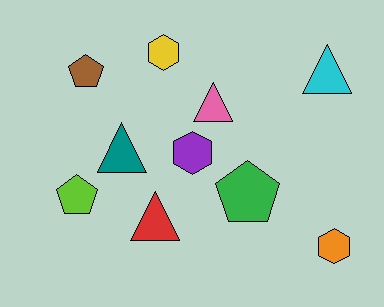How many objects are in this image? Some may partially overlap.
There are 10 objects.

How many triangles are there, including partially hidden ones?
There are 4 triangles.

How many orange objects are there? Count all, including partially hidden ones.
There is 1 orange object.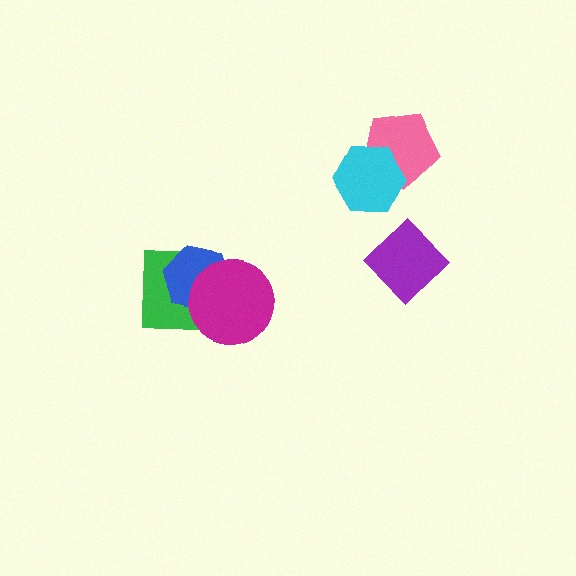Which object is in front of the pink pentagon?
The cyan hexagon is in front of the pink pentagon.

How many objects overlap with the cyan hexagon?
1 object overlaps with the cyan hexagon.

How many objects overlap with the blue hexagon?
2 objects overlap with the blue hexagon.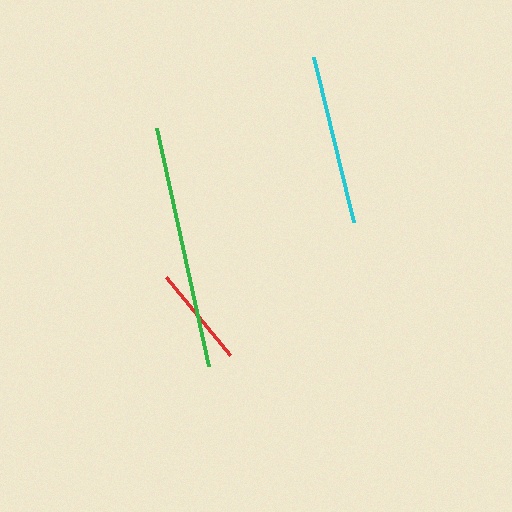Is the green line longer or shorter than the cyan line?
The green line is longer than the cyan line.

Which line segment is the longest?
The green line is the longest at approximately 244 pixels.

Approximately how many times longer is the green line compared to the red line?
The green line is approximately 2.4 times the length of the red line.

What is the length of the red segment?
The red segment is approximately 101 pixels long.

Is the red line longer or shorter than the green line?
The green line is longer than the red line.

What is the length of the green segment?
The green segment is approximately 244 pixels long.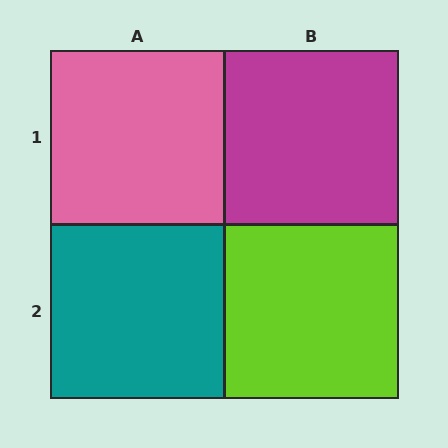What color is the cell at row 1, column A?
Pink.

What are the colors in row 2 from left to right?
Teal, lime.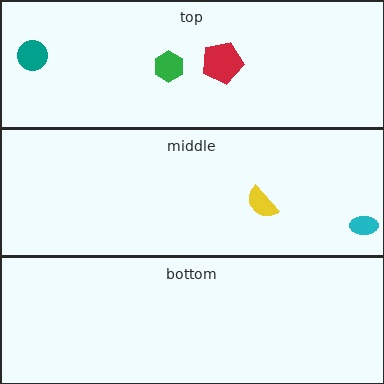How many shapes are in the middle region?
2.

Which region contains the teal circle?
The top region.